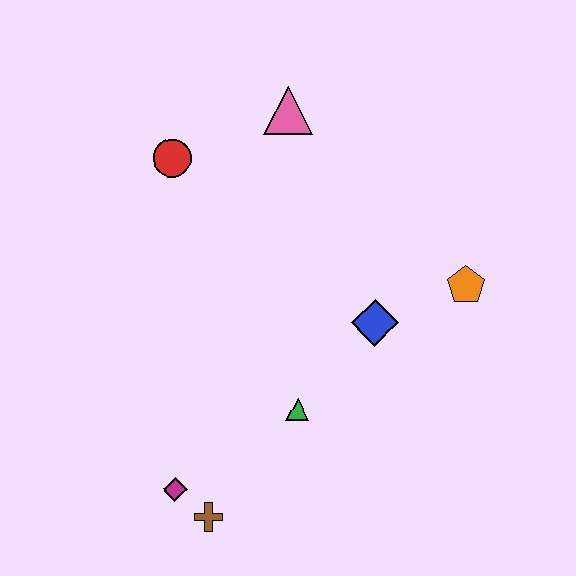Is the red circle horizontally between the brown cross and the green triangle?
No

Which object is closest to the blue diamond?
The orange pentagon is closest to the blue diamond.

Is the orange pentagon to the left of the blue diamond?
No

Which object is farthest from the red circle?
The brown cross is farthest from the red circle.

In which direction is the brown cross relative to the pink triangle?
The brown cross is below the pink triangle.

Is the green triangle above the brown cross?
Yes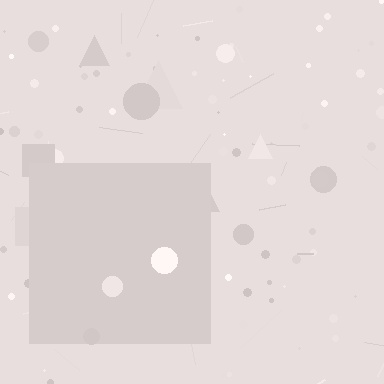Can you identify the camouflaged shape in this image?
The camouflaged shape is a square.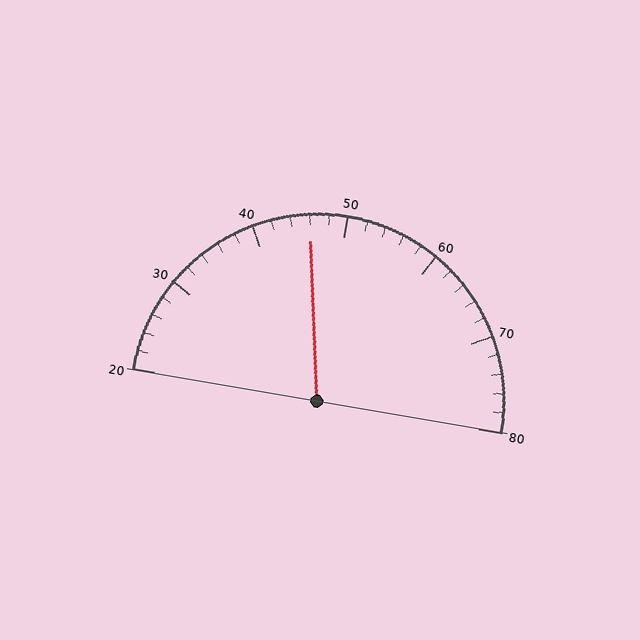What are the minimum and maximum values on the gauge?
The gauge ranges from 20 to 80.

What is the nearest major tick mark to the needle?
The nearest major tick mark is 50.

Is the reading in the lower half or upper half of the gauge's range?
The reading is in the lower half of the range (20 to 80).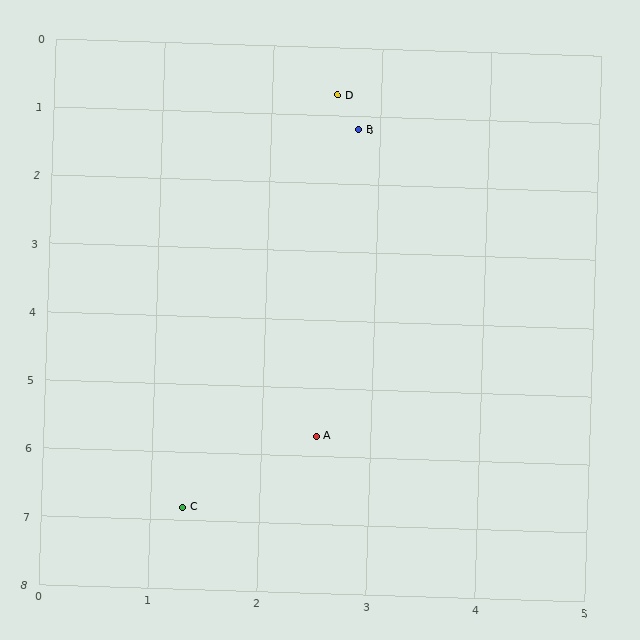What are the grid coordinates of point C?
Point C is at approximately (1.3, 6.8).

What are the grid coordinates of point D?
Point D is at approximately (2.6, 0.7).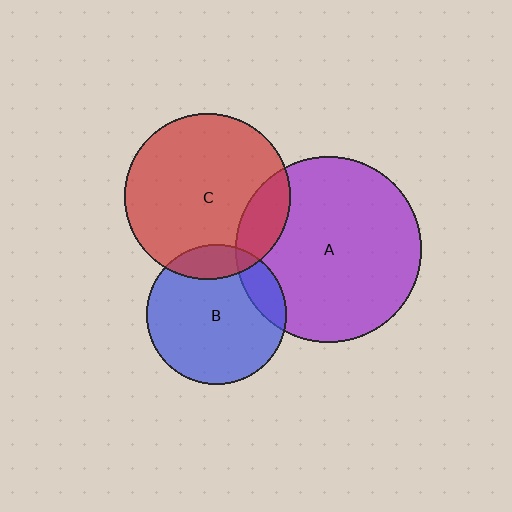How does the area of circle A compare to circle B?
Approximately 1.8 times.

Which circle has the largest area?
Circle A (purple).